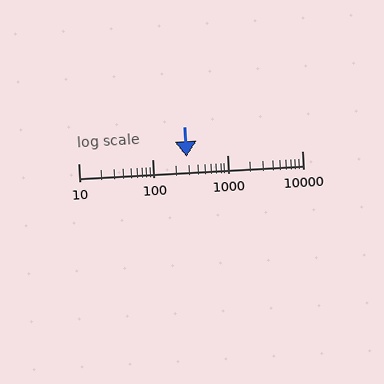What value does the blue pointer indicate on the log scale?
The pointer indicates approximately 280.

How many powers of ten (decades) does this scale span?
The scale spans 3 decades, from 10 to 10000.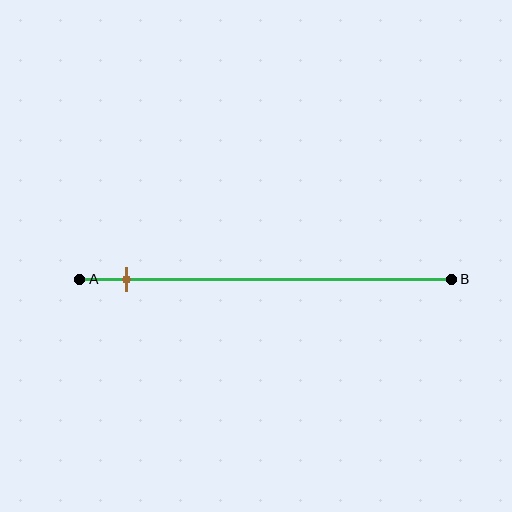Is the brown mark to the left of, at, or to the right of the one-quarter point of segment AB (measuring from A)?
The brown mark is to the left of the one-quarter point of segment AB.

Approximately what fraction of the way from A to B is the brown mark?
The brown mark is approximately 15% of the way from A to B.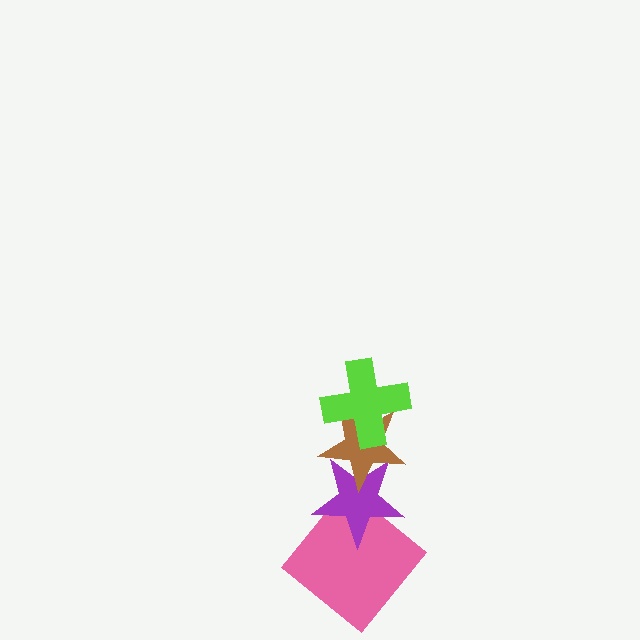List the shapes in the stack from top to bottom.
From top to bottom: the lime cross, the brown star, the purple star, the pink diamond.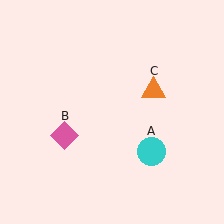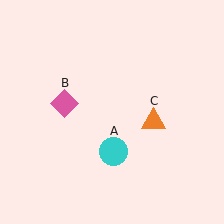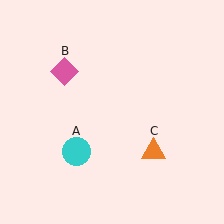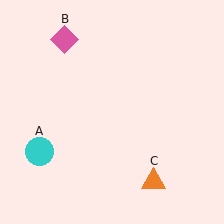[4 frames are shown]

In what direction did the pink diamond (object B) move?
The pink diamond (object B) moved up.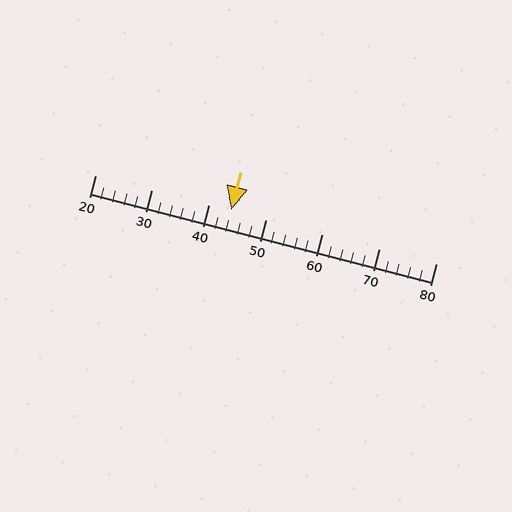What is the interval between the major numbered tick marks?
The major tick marks are spaced 10 units apart.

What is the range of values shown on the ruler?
The ruler shows values from 20 to 80.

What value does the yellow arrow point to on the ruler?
The yellow arrow points to approximately 44.